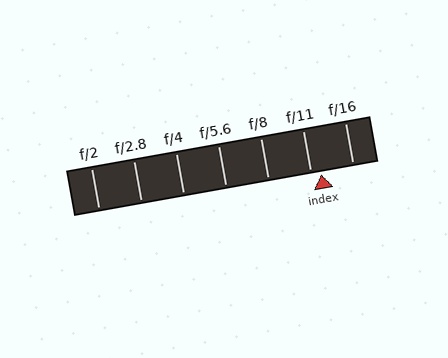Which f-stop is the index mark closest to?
The index mark is closest to f/11.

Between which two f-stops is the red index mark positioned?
The index mark is between f/11 and f/16.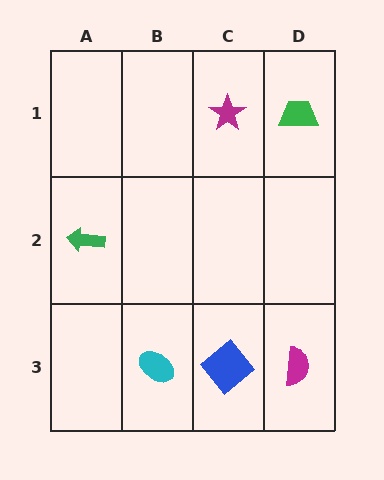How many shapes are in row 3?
3 shapes.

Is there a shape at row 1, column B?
No, that cell is empty.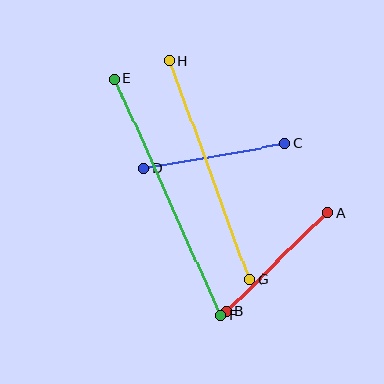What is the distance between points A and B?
The distance is approximately 141 pixels.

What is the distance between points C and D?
The distance is approximately 143 pixels.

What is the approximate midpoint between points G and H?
The midpoint is at approximately (209, 170) pixels.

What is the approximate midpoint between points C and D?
The midpoint is at approximately (214, 156) pixels.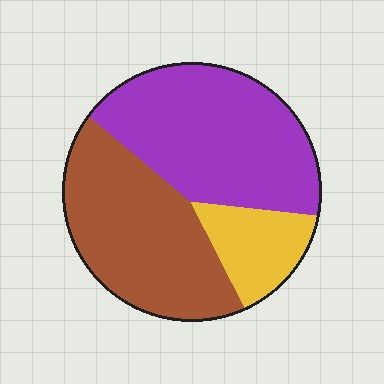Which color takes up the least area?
Yellow, at roughly 15%.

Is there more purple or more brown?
Purple.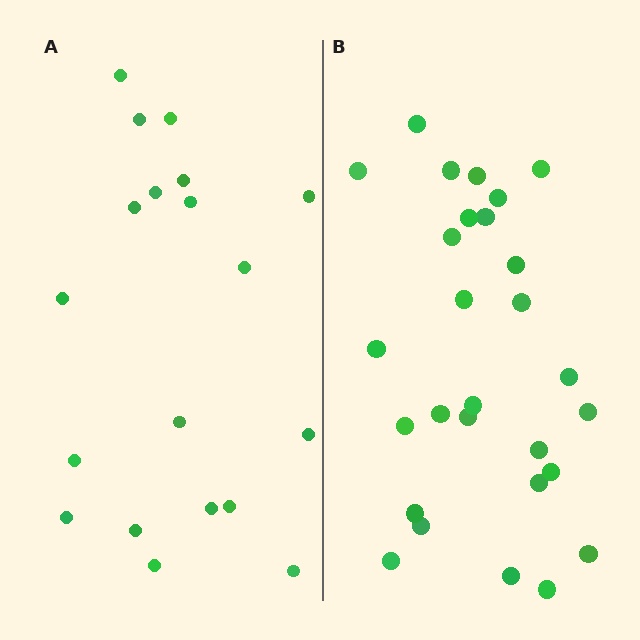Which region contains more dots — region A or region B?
Region B (the right region) has more dots.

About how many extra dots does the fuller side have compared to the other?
Region B has roughly 8 or so more dots than region A.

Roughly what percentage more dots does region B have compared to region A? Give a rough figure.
About 45% more.